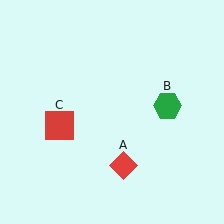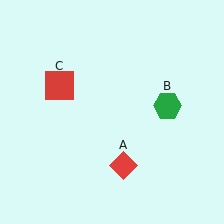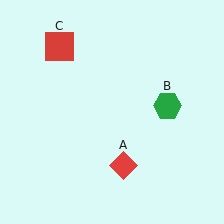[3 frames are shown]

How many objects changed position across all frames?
1 object changed position: red square (object C).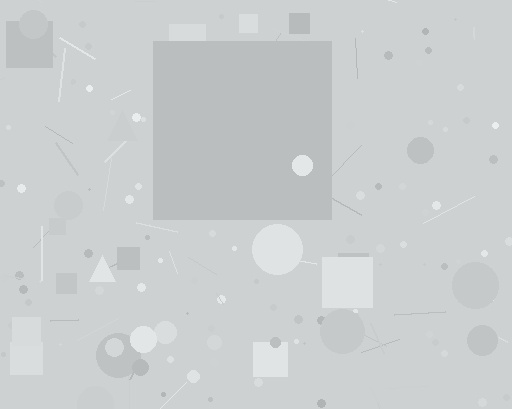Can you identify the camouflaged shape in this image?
The camouflaged shape is a square.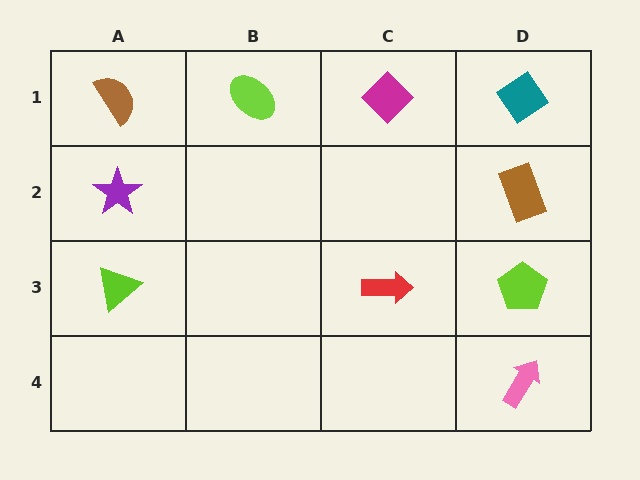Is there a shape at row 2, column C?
No, that cell is empty.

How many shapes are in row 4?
1 shape.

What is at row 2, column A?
A purple star.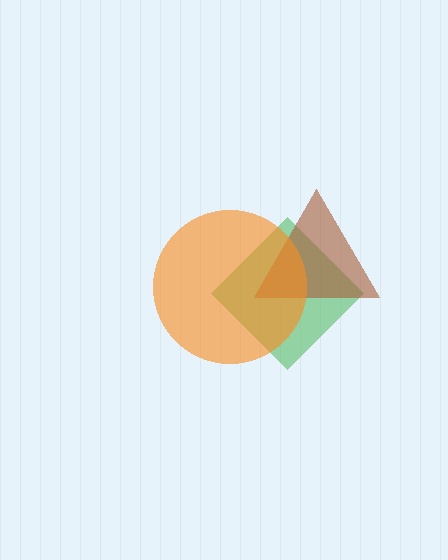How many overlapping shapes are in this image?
There are 3 overlapping shapes in the image.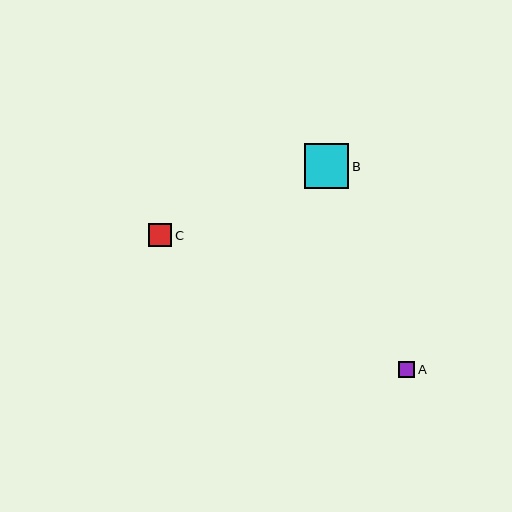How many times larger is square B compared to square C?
Square B is approximately 1.9 times the size of square C.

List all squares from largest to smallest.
From largest to smallest: B, C, A.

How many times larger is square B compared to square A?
Square B is approximately 2.8 times the size of square A.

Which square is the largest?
Square B is the largest with a size of approximately 45 pixels.